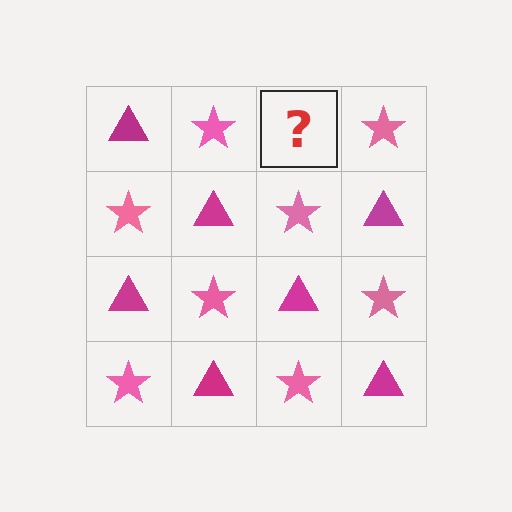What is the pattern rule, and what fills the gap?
The rule is that it alternates magenta triangle and pink star in a checkerboard pattern. The gap should be filled with a magenta triangle.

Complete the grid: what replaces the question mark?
The question mark should be replaced with a magenta triangle.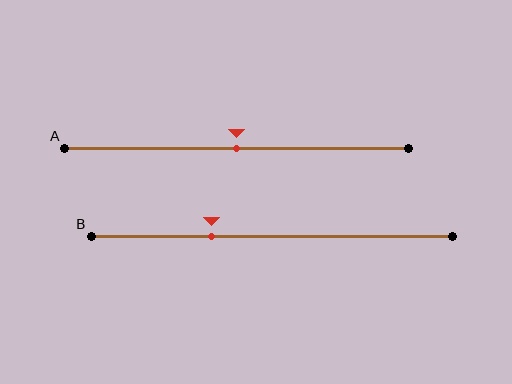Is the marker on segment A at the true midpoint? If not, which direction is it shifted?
Yes, the marker on segment A is at the true midpoint.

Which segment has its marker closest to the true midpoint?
Segment A has its marker closest to the true midpoint.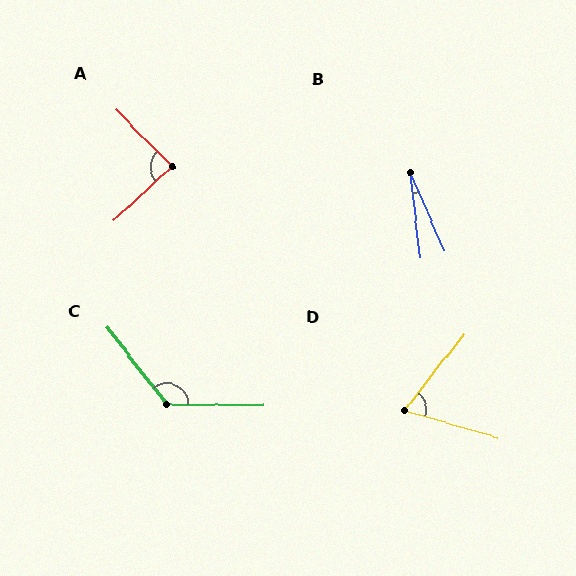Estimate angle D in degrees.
Approximately 68 degrees.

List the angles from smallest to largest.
B (17°), D (68°), A (88°), C (128°).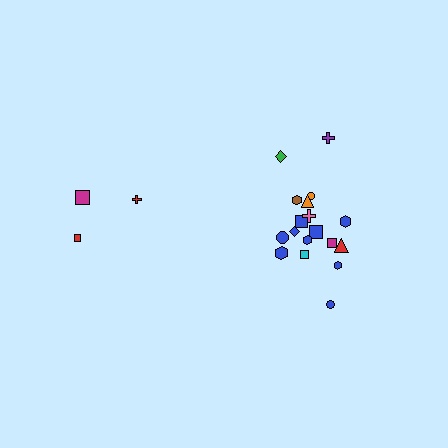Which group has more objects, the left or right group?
The right group.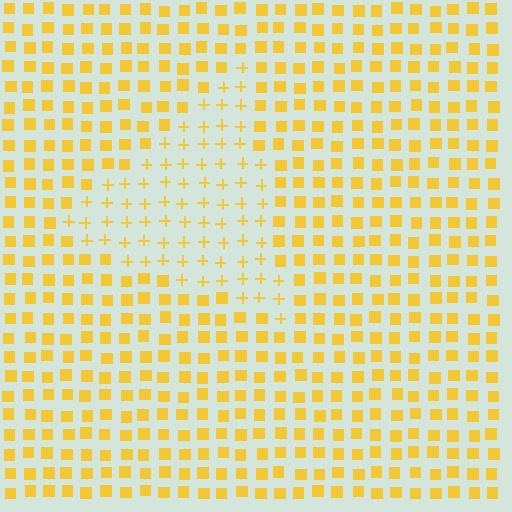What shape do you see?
I see a triangle.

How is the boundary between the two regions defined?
The boundary is defined by a change in element shape: plus signs inside vs. squares outside. All elements share the same color and spacing.